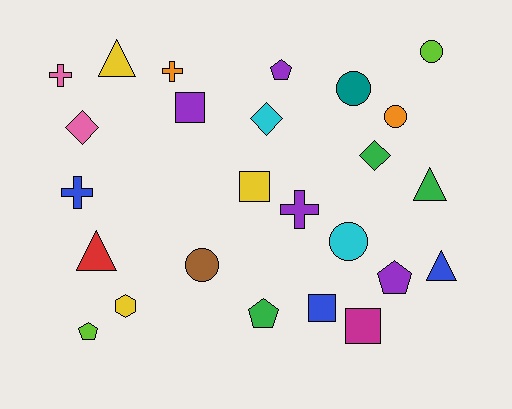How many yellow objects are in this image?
There are 3 yellow objects.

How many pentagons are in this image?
There are 4 pentagons.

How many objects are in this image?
There are 25 objects.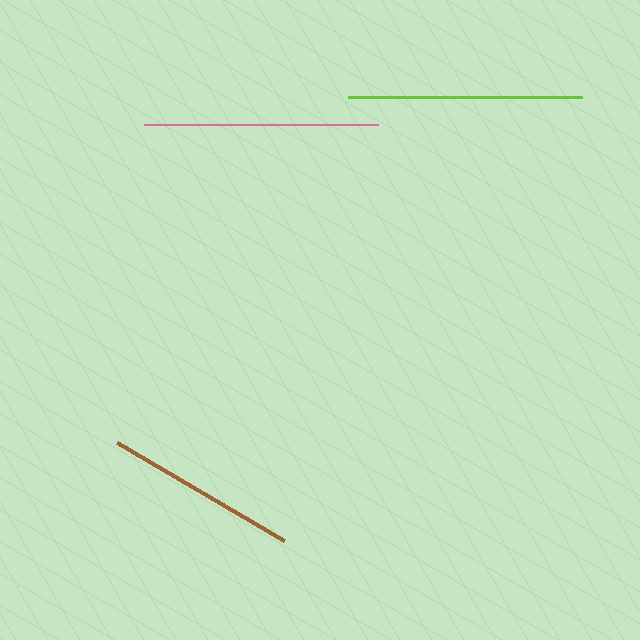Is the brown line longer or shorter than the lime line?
The lime line is longer than the brown line.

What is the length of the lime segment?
The lime segment is approximately 235 pixels long.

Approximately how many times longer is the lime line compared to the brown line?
The lime line is approximately 1.2 times the length of the brown line.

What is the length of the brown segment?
The brown segment is approximately 194 pixels long.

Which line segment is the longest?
The lime line is the longest at approximately 235 pixels.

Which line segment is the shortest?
The brown line is the shortest at approximately 194 pixels.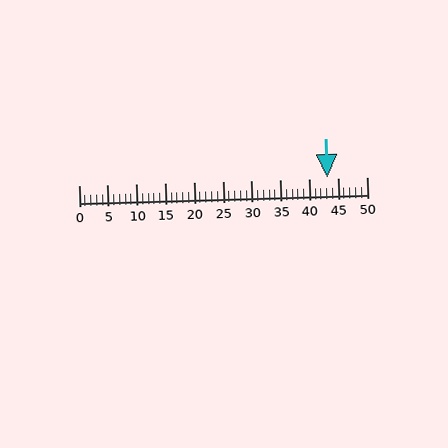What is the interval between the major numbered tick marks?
The major tick marks are spaced 5 units apart.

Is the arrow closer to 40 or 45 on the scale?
The arrow is closer to 45.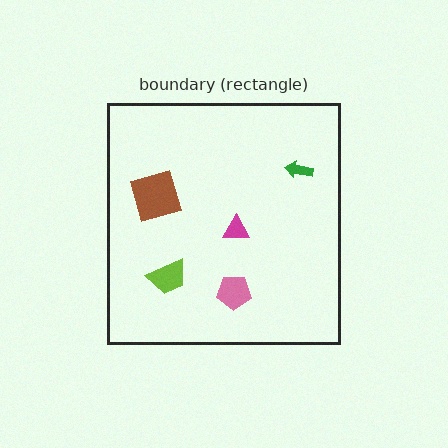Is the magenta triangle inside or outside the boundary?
Inside.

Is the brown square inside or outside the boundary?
Inside.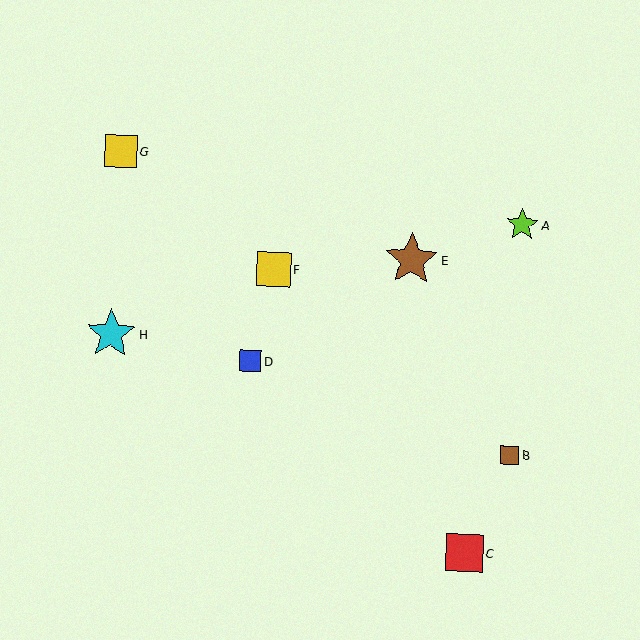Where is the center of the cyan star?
The center of the cyan star is at (111, 334).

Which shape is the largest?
The brown star (labeled E) is the largest.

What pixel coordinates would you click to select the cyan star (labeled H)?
Click at (111, 334) to select the cyan star H.